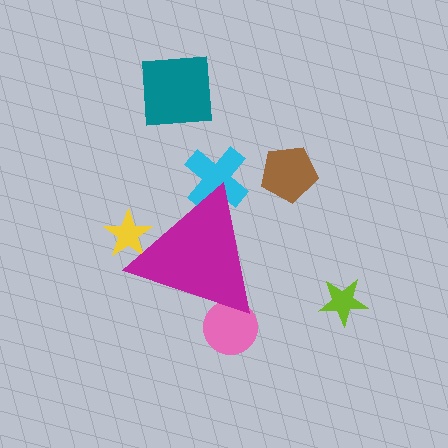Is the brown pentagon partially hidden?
No, the brown pentagon is fully visible.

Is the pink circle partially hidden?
Yes, the pink circle is partially hidden behind the magenta triangle.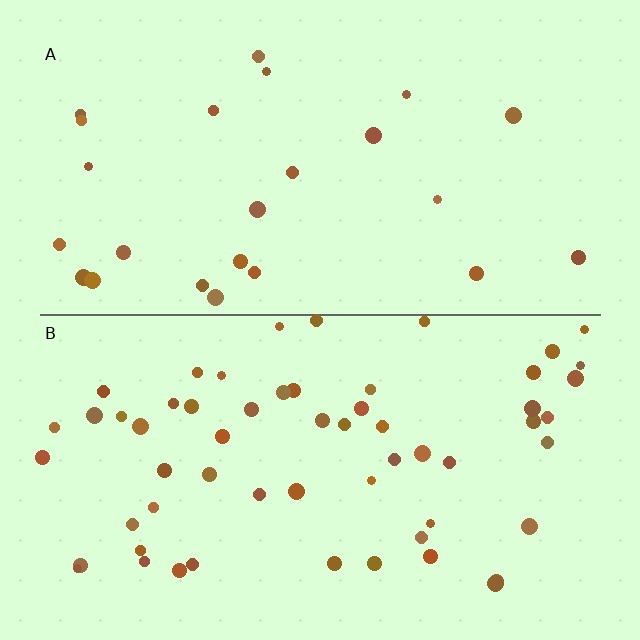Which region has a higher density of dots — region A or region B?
B (the bottom).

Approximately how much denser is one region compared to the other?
Approximately 2.4× — region B over region A.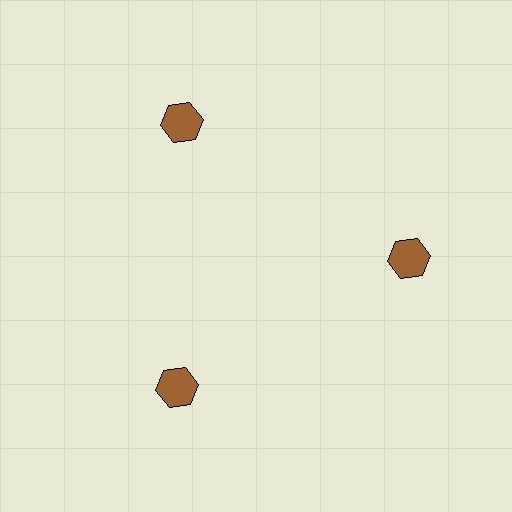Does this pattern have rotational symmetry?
Yes, this pattern has 3-fold rotational symmetry. It looks the same after rotating 120 degrees around the center.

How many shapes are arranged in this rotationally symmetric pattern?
There are 3 shapes, arranged in 3 groups of 1.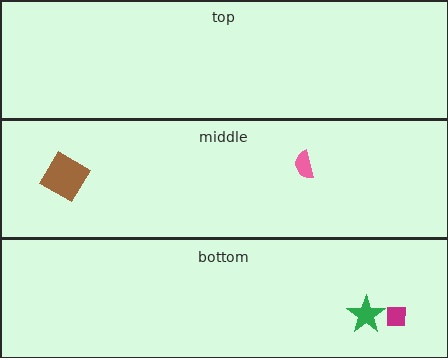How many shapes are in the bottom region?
2.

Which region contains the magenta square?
The bottom region.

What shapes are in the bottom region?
The magenta square, the green star.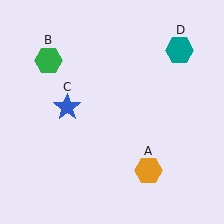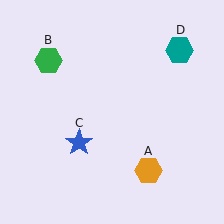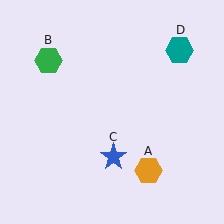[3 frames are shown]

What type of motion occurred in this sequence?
The blue star (object C) rotated counterclockwise around the center of the scene.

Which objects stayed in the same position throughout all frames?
Orange hexagon (object A) and green hexagon (object B) and teal hexagon (object D) remained stationary.